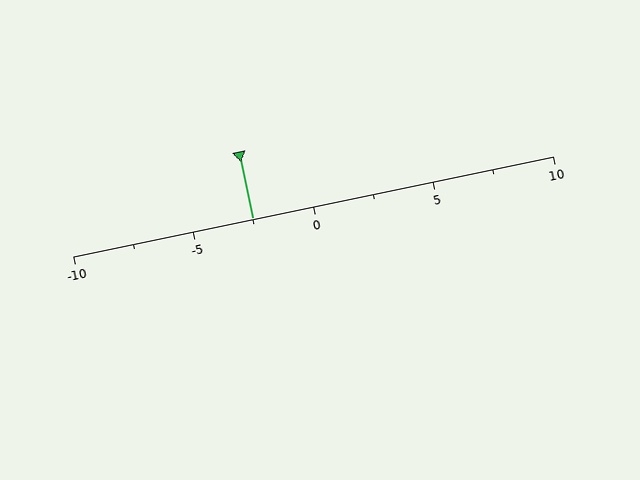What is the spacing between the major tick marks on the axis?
The major ticks are spaced 5 apart.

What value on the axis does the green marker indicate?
The marker indicates approximately -2.5.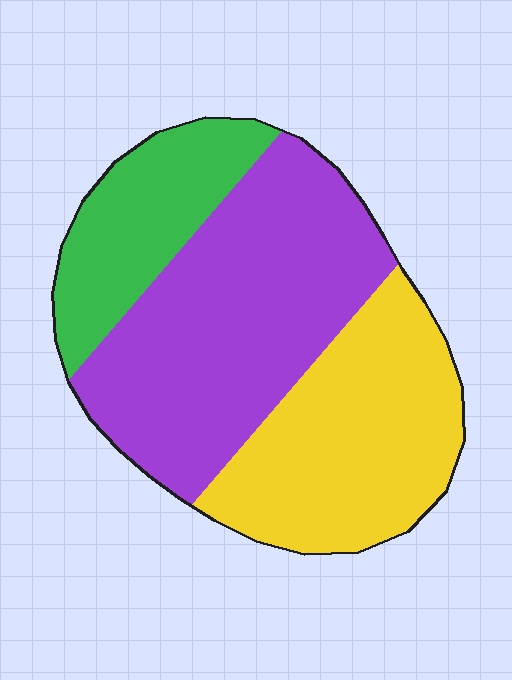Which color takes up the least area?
Green, at roughly 20%.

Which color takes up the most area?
Purple, at roughly 45%.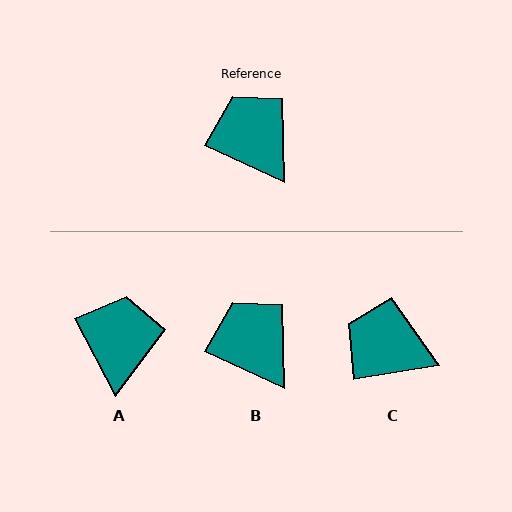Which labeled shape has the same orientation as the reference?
B.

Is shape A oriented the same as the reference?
No, it is off by about 37 degrees.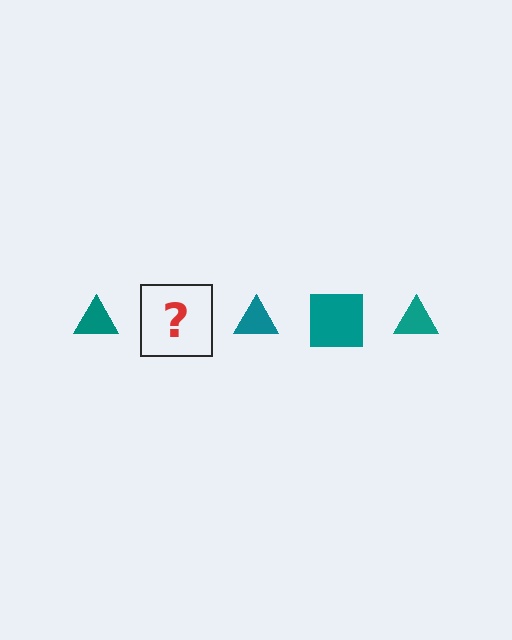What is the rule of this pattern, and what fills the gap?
The rule is that the pattern cycles through triangle, square shapes in teal. The gap should be filled with a teal square.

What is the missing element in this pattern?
The missing element is a teal square.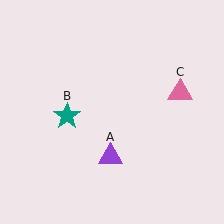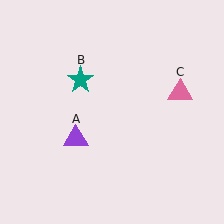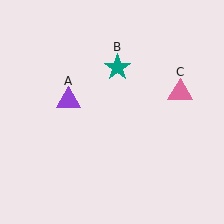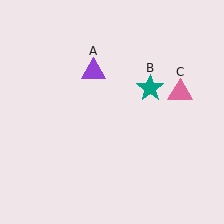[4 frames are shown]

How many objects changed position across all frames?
2 objects changed position: purple triangle (object A), teal star (object B).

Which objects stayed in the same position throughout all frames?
Pink triangle (object C) remained stationary.